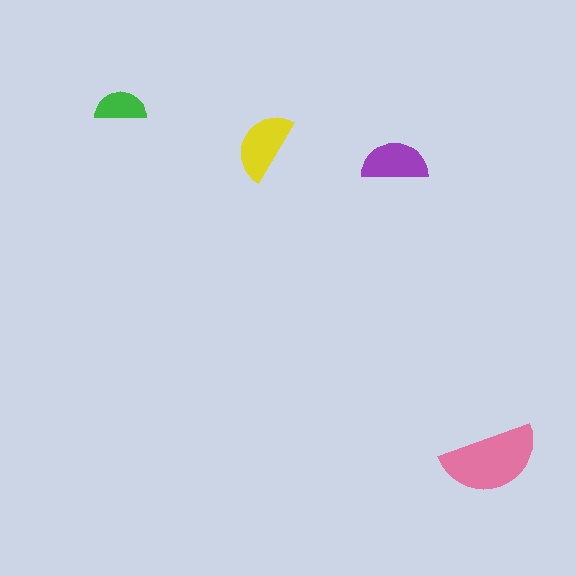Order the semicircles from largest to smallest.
the pink one, the yellow one, the purple one, the green one.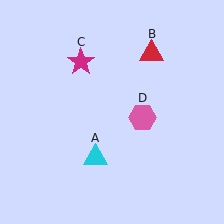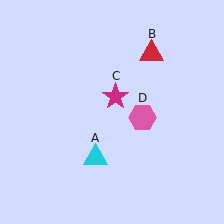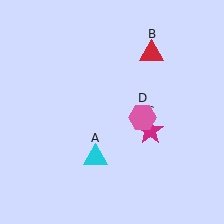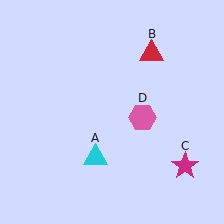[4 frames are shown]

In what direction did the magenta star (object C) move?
The magenta star (object C) moved down and to the right.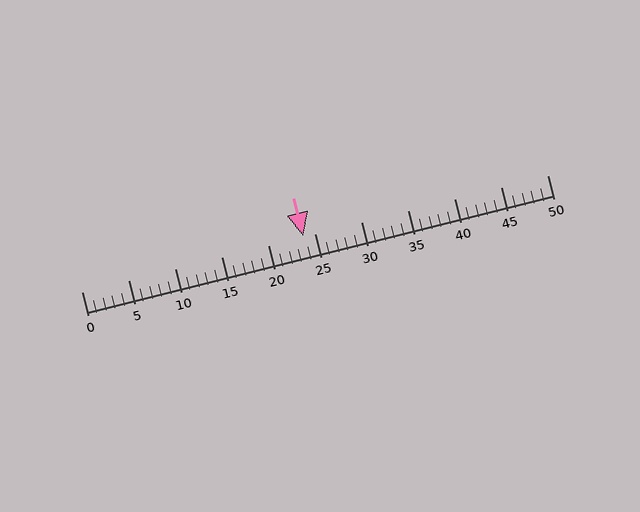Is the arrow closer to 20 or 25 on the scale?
The arrow is closer to 25.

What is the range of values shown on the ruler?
The ruler shows values from 0 to 50.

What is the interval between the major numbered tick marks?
The major tick marks are spaced 5 units apart.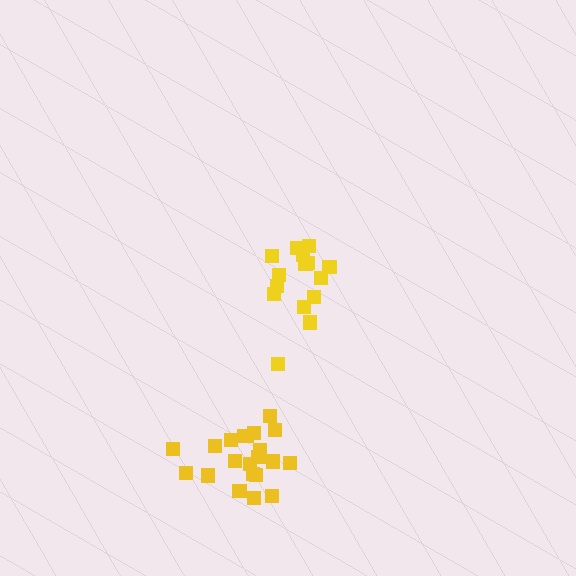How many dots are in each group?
Group 1: 21 dots, Group 2: 15 dots (36 total).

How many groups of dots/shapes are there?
There are 2 groups.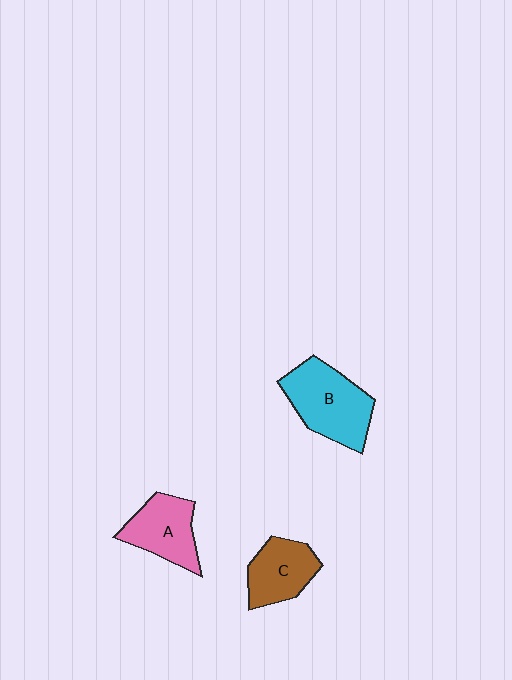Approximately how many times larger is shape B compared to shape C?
Approximately 1.4 times.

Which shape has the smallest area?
Shape C (brown).